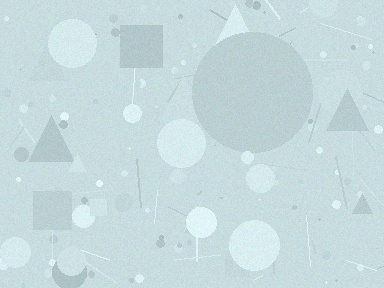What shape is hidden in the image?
A circle is hidden in the image.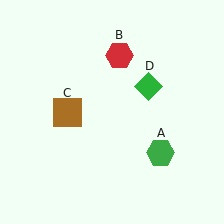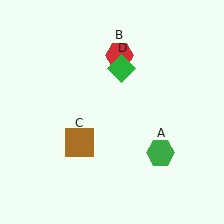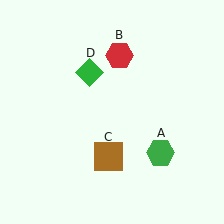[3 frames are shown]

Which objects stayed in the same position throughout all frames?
Green hexagon (object A) and red hexagon (object B) remained stationary.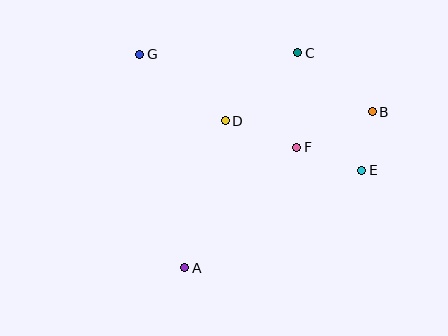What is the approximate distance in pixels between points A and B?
The distance between A and B is approximately 244 pixels.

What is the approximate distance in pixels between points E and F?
The distance between E and F is approximately 69 pixels.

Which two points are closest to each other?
Points B and E are closest to each other.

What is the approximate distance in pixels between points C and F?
The distance between C and F is approximately 95 pixels.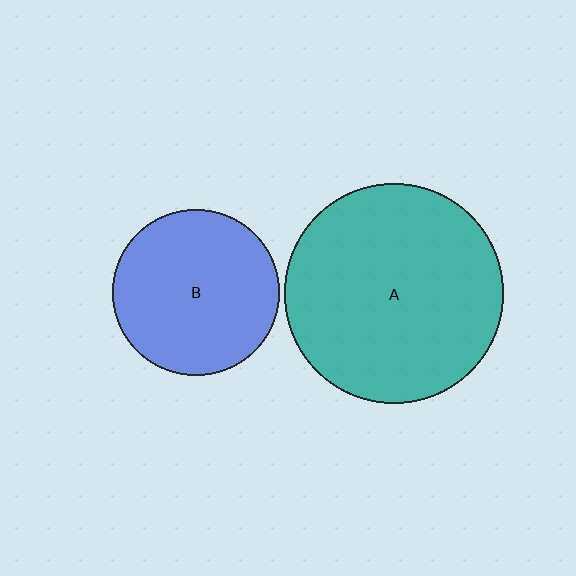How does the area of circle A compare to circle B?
Approximately 1.7 times.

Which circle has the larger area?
Circle A (teal).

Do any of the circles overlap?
No, none of the circles overlap.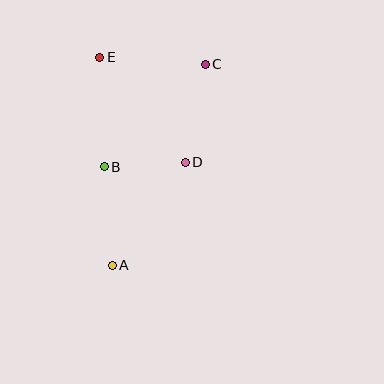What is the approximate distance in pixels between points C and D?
The distance between C and D is approximately 100 pixels.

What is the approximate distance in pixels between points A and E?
The distance between A and E is approximately 208 pixels.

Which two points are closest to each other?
Points B and D are closest to each other.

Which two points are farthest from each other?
Points A and C are farthest from each other.